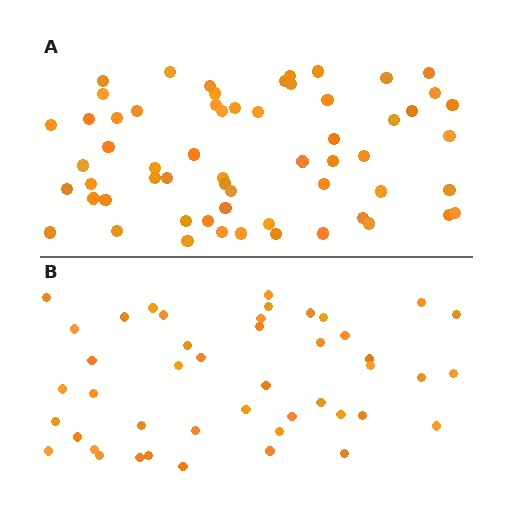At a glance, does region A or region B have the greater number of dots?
Region A (the top region) has more dots.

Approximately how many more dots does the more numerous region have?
Region A has approximately 15 more dots than region B.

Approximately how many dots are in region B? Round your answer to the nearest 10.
About 40 dots. (The exact count is 45, which rounds to 40.)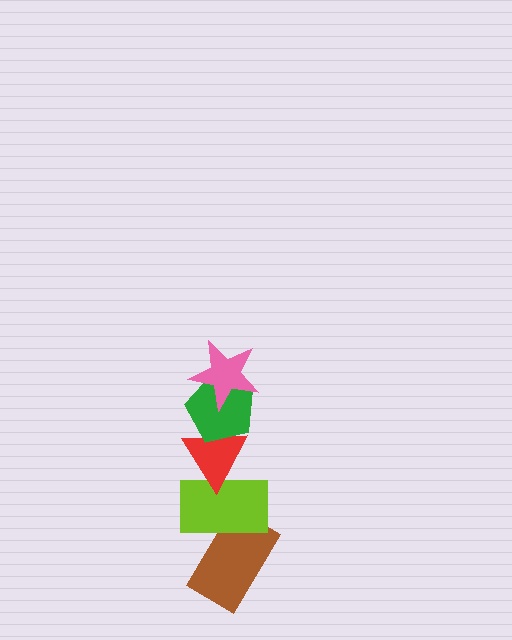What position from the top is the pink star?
The pink star is 1st from the top.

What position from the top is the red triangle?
The red triangle is 3rd from the top.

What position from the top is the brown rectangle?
The brown rectangle is 5th from the top.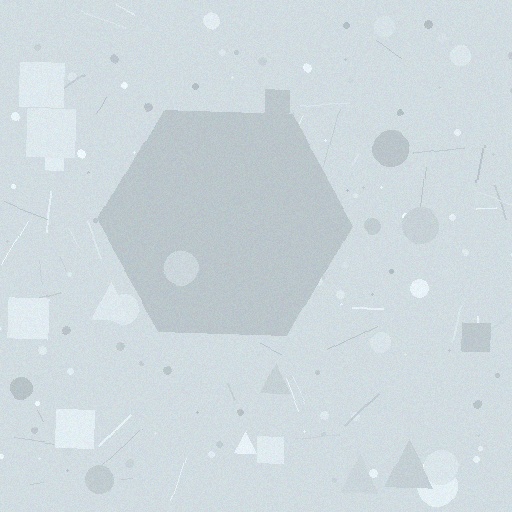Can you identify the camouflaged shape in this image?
The camouflaged shape is a hexagon.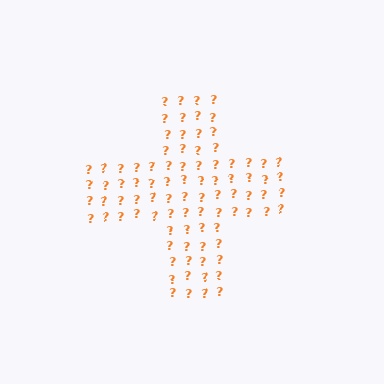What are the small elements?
The small elements are question marks.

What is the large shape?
The large shape is a cross.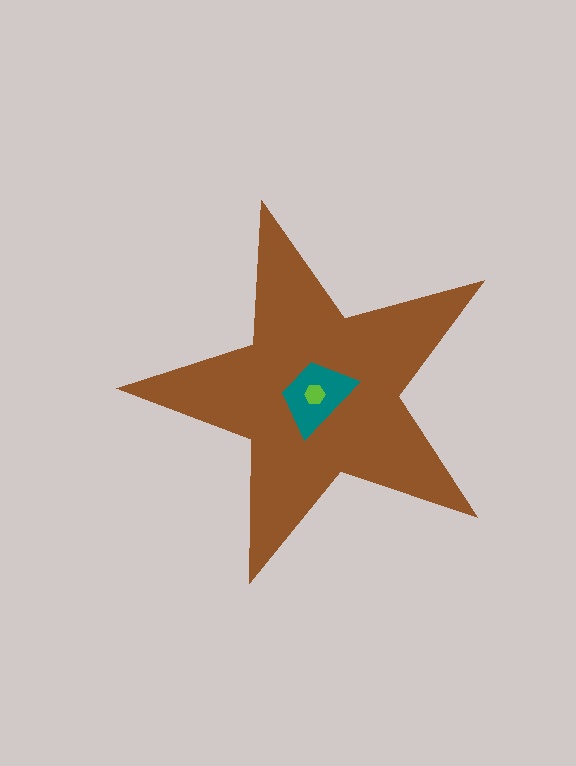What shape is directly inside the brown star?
The teal trapezoid.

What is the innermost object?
The lime hexagon.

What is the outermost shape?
The brown star.